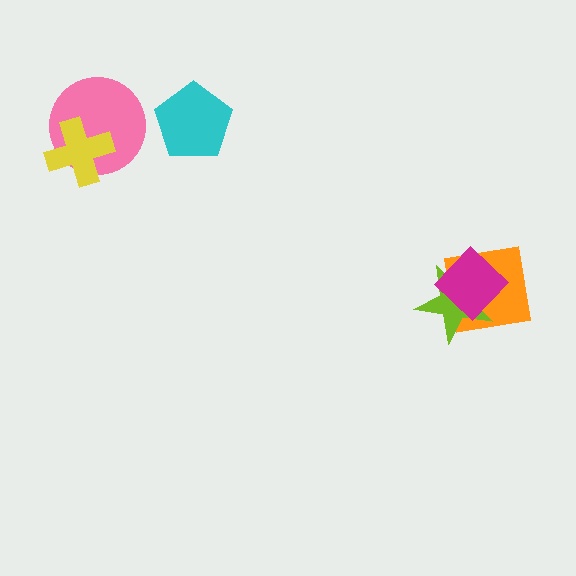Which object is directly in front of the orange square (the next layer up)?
The lime star is directly in front of the orange square.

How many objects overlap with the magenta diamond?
2 objects overlap with the magenta diamond.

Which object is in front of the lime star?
The magenta diamond is in front of the lime star.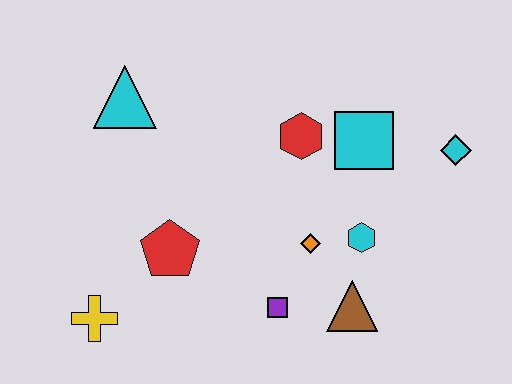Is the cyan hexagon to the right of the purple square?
Yes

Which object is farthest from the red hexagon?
The yellow cross is farthest from the red hexagon.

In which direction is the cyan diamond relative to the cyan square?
The cyan diamond is to the right of the cyan square.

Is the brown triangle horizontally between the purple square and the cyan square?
Yes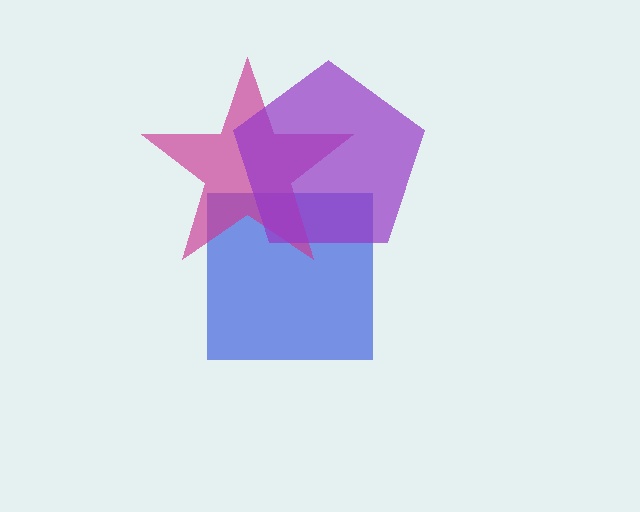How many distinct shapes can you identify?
There are 3 distinct shapes: a blue square, a magenta star, a purple pentagon.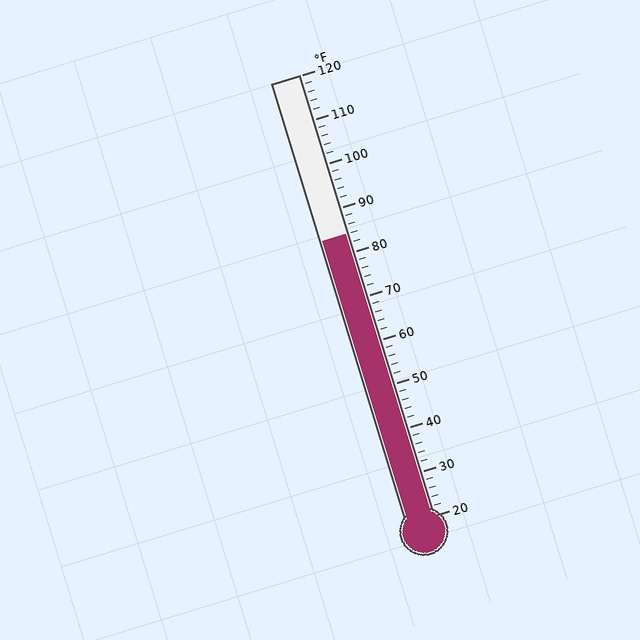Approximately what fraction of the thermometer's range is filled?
The thermometer is filled to approximately 65% of its range.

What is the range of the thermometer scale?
The thermometer scale ranges from 20°F to 120°F.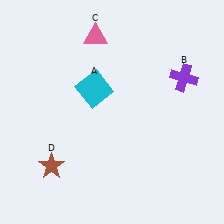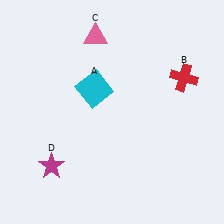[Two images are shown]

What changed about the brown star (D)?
In Image 1, D is brown. In Image 2, it changed to magenta.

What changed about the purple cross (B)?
In Image 1, B is purple. In Image 2, it changed to red.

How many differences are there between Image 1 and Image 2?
There are 2 differences between the two images.